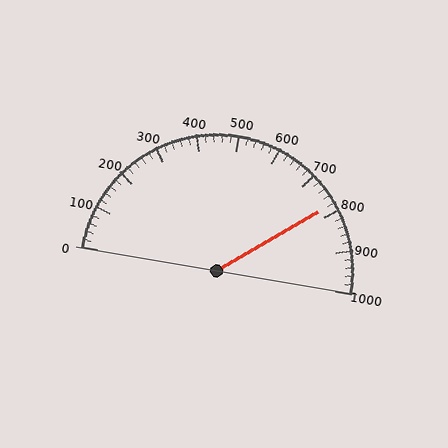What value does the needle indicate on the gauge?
The needle indicates approximately 780.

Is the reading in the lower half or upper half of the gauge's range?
The reading is in the upper half of the range (0 to 1000).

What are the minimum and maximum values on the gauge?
The gauge ranges from 0 to 1000.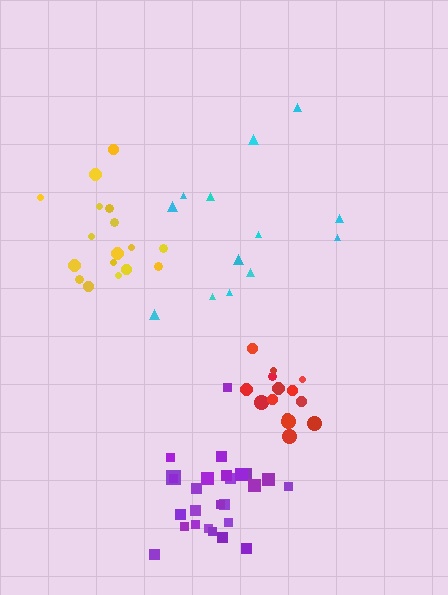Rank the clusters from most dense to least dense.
purple, red, yellow, cyan.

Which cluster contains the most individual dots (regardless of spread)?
Purple (27).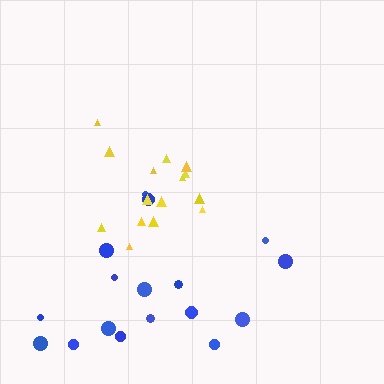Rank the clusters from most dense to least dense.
yellow, blue.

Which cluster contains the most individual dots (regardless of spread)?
Blue (17).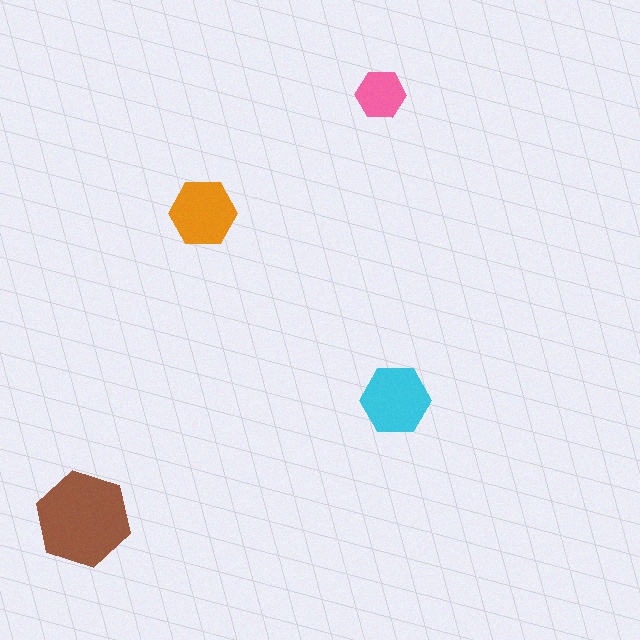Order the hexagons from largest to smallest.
the brown one, the cyan one, the orange one, the pink one.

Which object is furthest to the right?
The cyan hexagon is rightmost.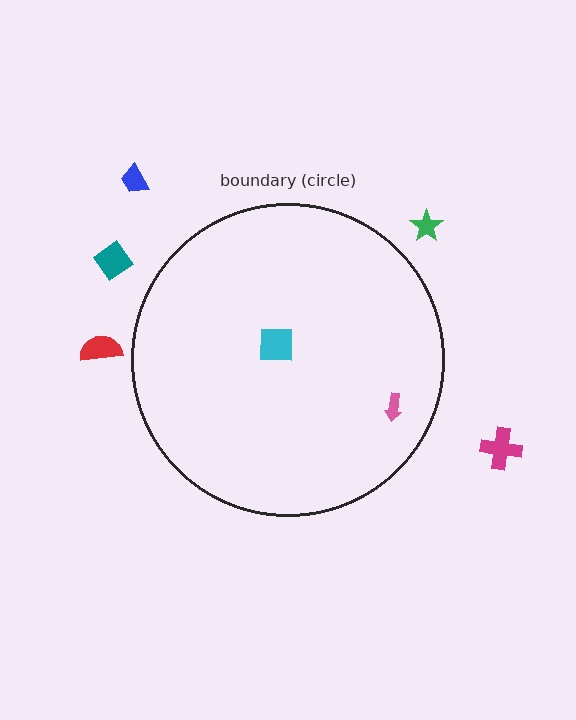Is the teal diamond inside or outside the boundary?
Outside.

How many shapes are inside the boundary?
2 inside, 5 outside.